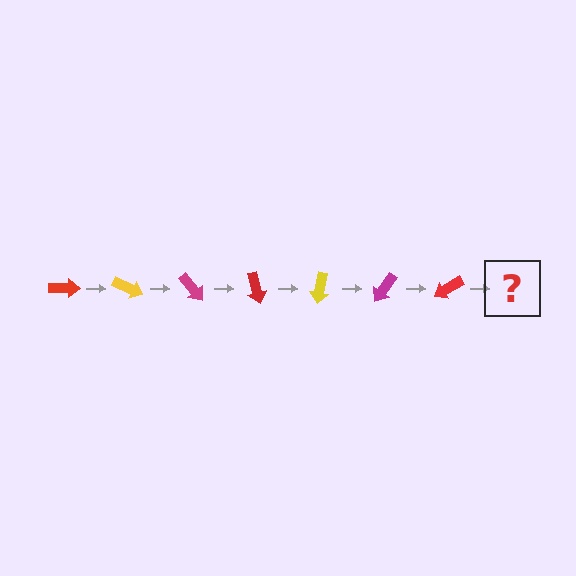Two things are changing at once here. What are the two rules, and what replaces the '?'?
The two rules are that it rotates 25 degrees each step and the color cycles through red, yellow, and magenta. The '?' should be a yellow arrow, rotated 175 degrees from the start.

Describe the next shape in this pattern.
It should be a yellow arrow, rotated 175 degrees from the start.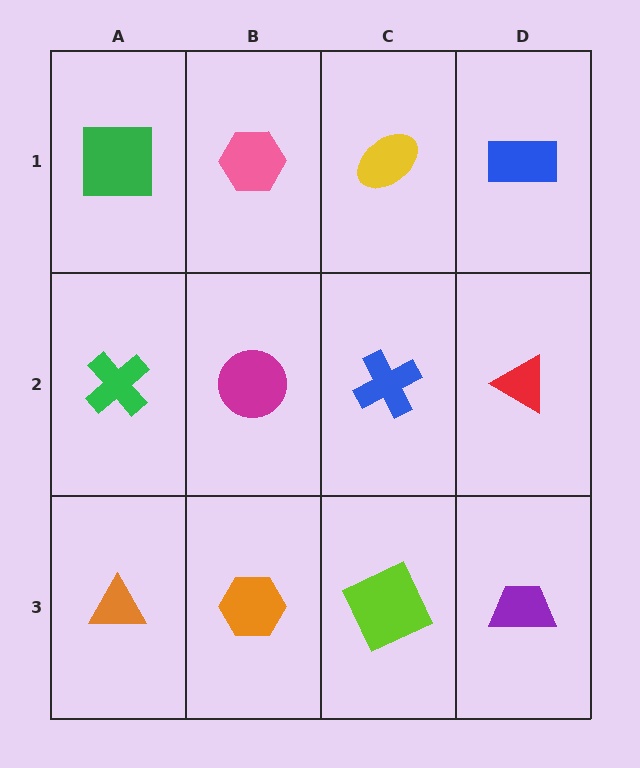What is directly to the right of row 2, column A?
A magenta circle.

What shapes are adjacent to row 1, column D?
A red triangle (row 2, column D), a yellow ellipse (row 1, column C).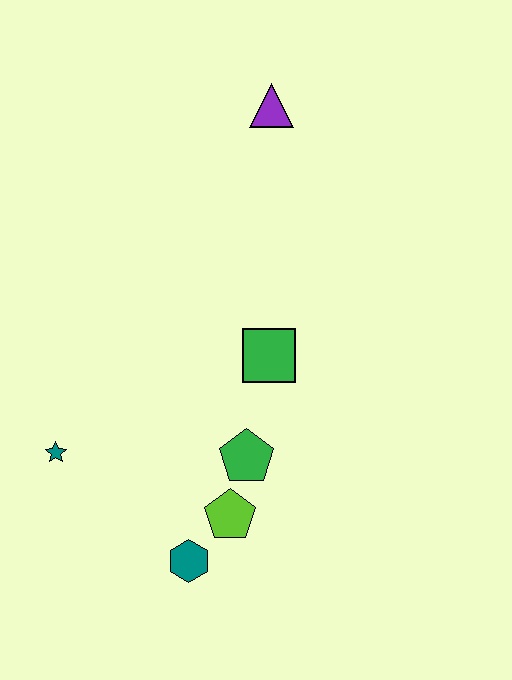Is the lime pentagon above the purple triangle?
No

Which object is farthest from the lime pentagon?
The purple triangle is farthest from the lime pentagon.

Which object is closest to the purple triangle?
The green square is closest to the purple triangle.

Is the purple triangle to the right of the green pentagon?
Yes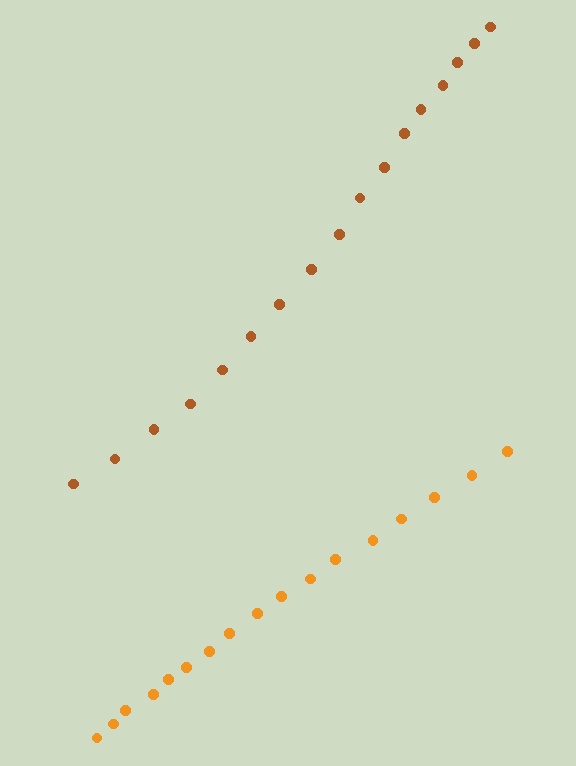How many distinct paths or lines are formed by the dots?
There are 2 distinct paths.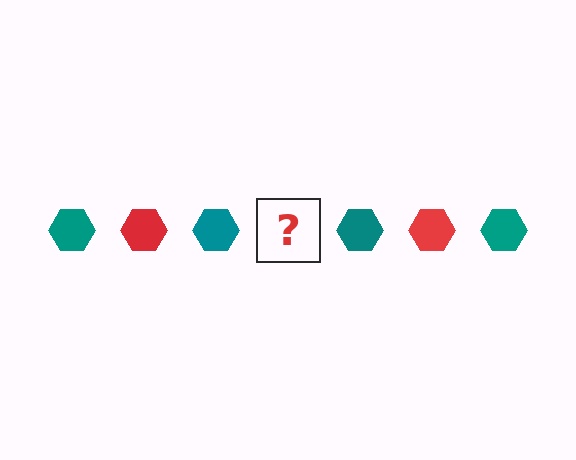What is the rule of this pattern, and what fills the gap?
The rule is that the pattern cycles through teal, red hexagons. The gap should be filled with a red hexagon.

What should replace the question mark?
The question mark should be replaced with a red hexagon.